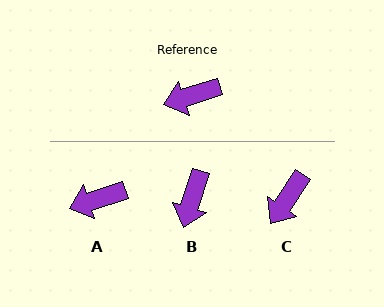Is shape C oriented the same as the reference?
No, it is off by about 39 degrees.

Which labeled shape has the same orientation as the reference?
A.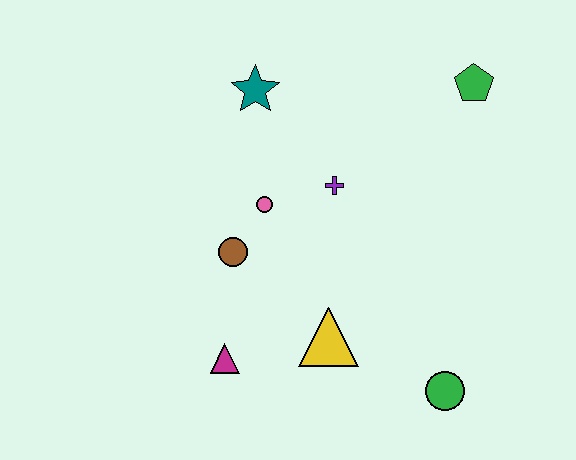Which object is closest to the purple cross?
The pink circle is closest to the purple cross.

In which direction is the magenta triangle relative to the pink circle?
The magenta triangle is below the pink circle.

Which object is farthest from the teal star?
The green circle is farthest from the teal star.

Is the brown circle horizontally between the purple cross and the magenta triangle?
Yes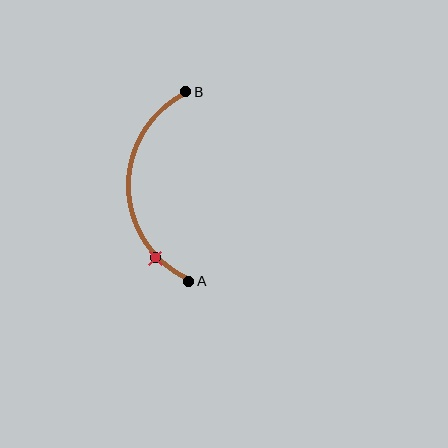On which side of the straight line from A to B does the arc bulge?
The arc bulges to the left of the straight line connecting A and B.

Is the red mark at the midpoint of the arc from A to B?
No. The red mark lies on the arc but is closer to endpoint A. The arc midpoint would be at the point on the curve equidistant along the arc from both A and B.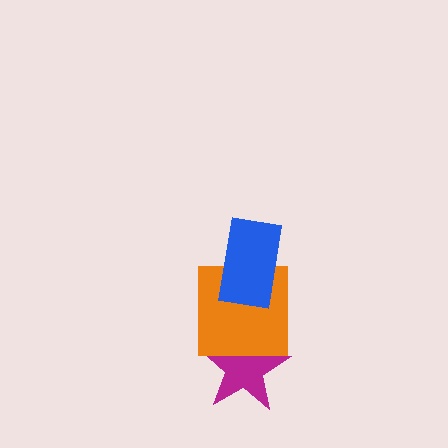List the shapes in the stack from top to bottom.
From top to bottom: the blue rectangle, the orange square, the magenta star.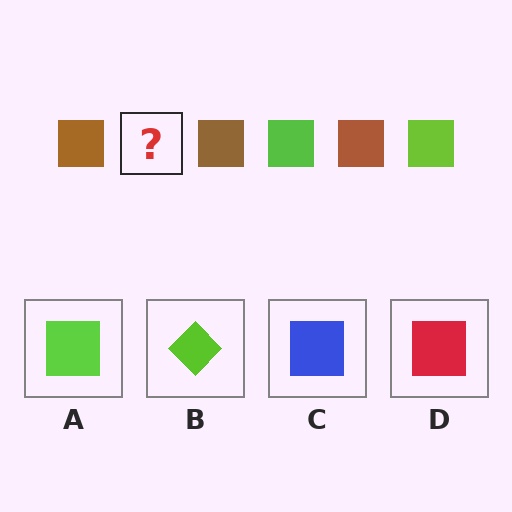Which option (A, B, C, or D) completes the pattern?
A.